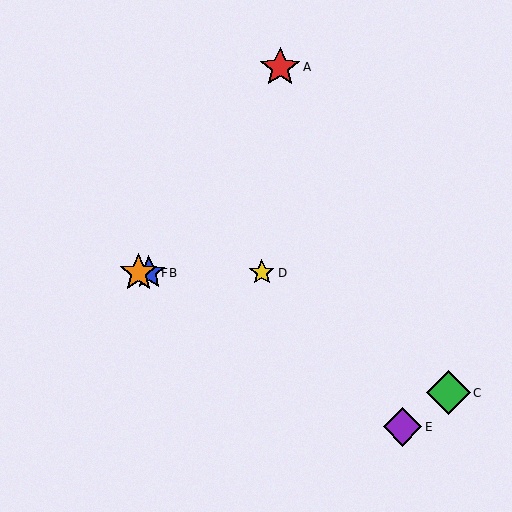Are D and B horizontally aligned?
Yes, both are at y≈273.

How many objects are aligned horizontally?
3 objects (B, D, F) are aligned horizontally.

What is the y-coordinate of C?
Object C is at y≈393.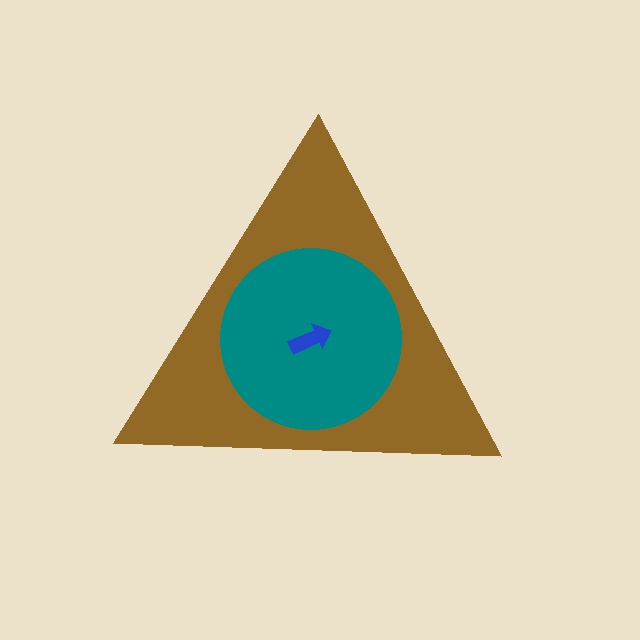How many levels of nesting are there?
3.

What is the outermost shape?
The brown triangle.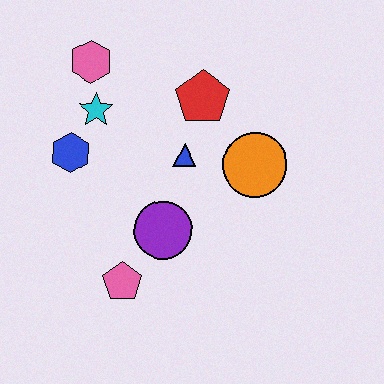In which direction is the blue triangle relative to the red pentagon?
The blue triangle is below the red pentagon.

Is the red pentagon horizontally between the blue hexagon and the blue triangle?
No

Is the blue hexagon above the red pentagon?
No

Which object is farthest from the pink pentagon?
The pink hexagon is farthest from the pink pentagon.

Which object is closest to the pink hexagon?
The cyan star is closest to the pink hexagon.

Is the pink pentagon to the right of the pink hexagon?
Yes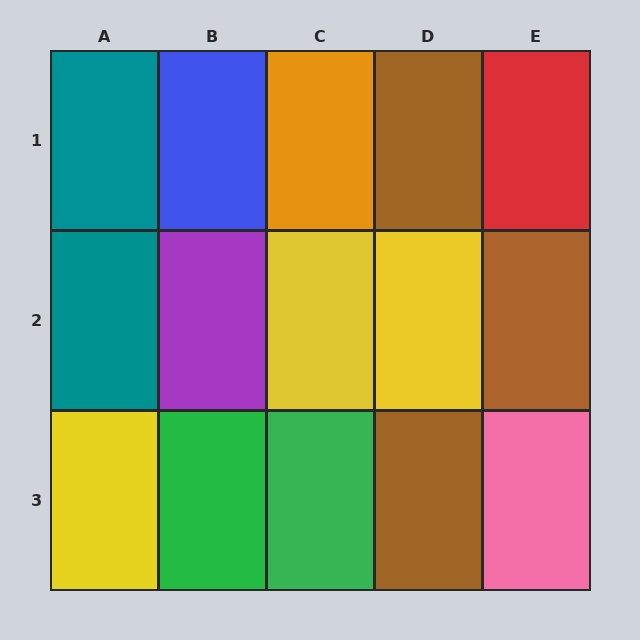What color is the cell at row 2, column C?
Yellow.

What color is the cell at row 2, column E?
Brown.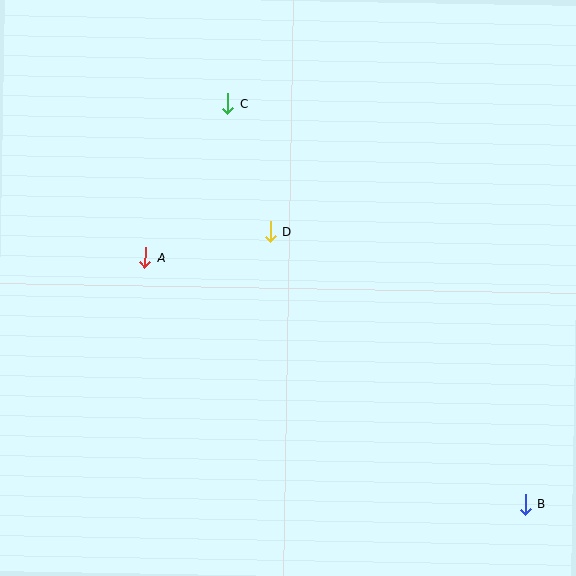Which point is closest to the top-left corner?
Point C is closest to the top-left corner.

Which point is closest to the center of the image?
Point D at (270, 231) is closest to the center.